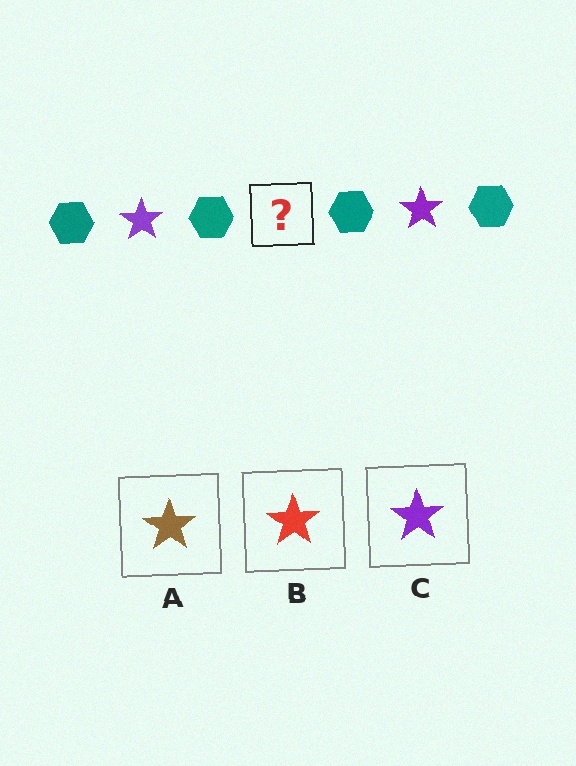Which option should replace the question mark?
Option C.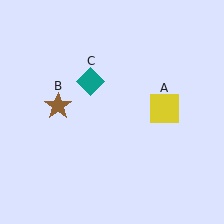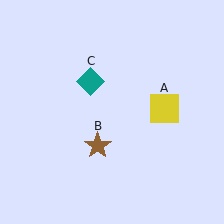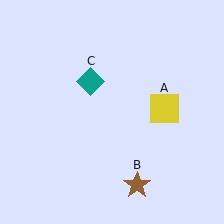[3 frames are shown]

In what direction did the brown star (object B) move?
The brown star (object B) moved down and to the right.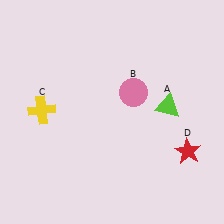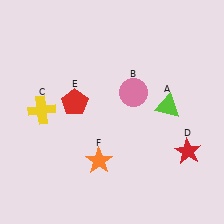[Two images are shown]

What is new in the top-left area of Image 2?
A red pentagon (E) was added in the top-left area of Image 2.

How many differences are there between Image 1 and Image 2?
There are 2 differences between the two images.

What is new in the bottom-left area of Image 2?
An orange star (F) was added in the bottom-left area of Image 2.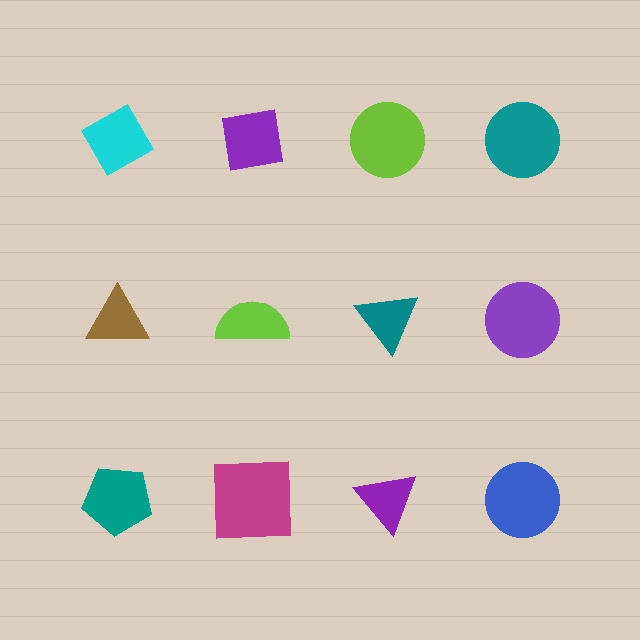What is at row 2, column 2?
A lime semicircle.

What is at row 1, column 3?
A lime circle.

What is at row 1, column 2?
A purple square.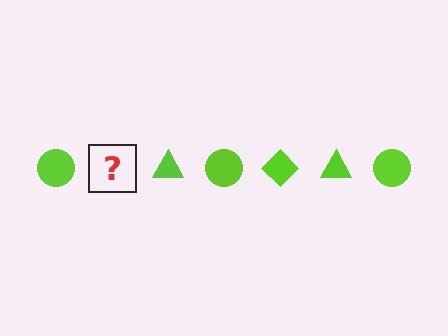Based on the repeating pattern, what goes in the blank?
The blank should be a lime diamond.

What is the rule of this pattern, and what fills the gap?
The rule is that the pattern cycles through circle, diamond, triangle shapes in lime. The gap should be filled with a lime diamond.